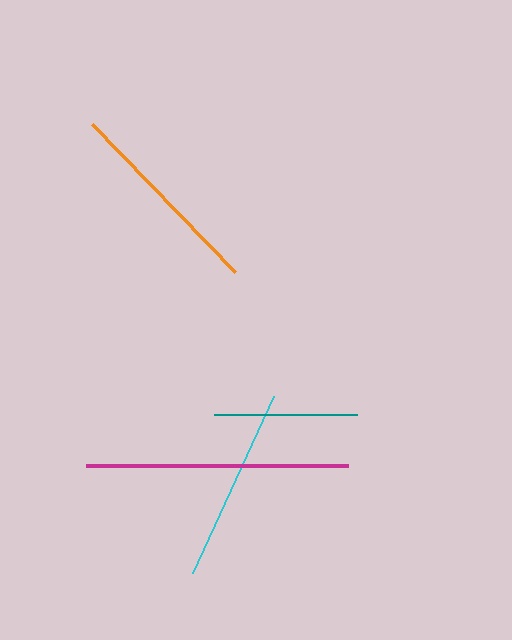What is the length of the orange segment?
The orange segment is approximately 206 pixels long.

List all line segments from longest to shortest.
From longest to shortest: magenta, orange, cyan, teal.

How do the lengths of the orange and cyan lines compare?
The orange and cyan lines are approximately the same length.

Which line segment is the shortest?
The teal line is the shortest at approximately 143 pixels.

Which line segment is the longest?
The magenta line is the longest at approximately 262 pixels.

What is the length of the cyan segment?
The cyan segment is approximately 194 pixels long.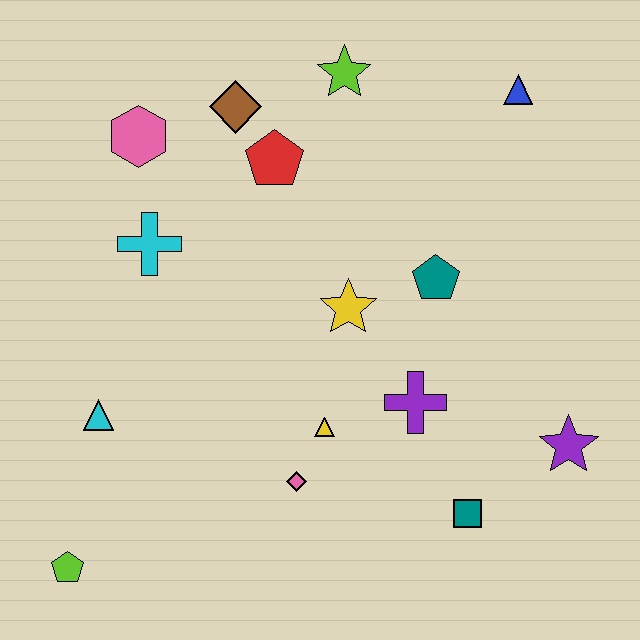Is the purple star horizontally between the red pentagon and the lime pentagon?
No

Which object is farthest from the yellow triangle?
The blue triangle is farthest from the yellow triangle.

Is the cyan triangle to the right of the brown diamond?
No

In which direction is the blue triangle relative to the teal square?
The blue triangle is above the teal square.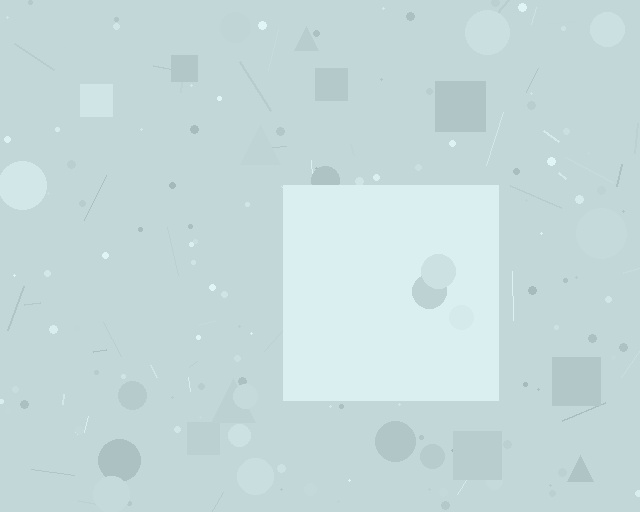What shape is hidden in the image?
A square is hidden in the image.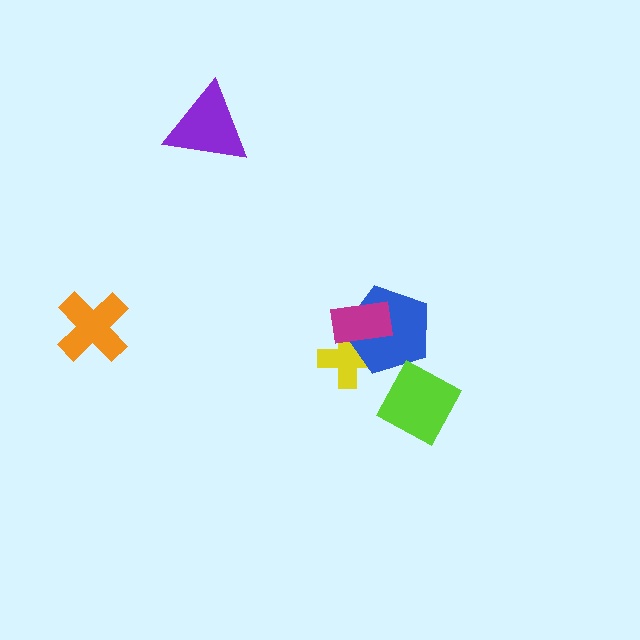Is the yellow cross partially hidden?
Yes, it is partially covered by another shape.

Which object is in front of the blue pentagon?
The magenta rectangle is in front of the blue pentagon.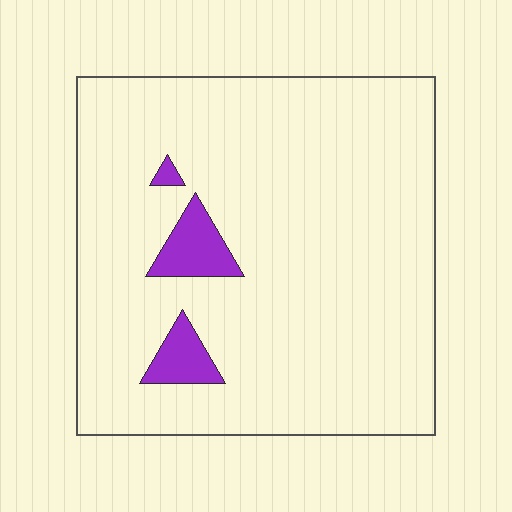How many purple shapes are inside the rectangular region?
3.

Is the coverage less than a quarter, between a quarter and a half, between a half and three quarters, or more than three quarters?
Less than a quarter.